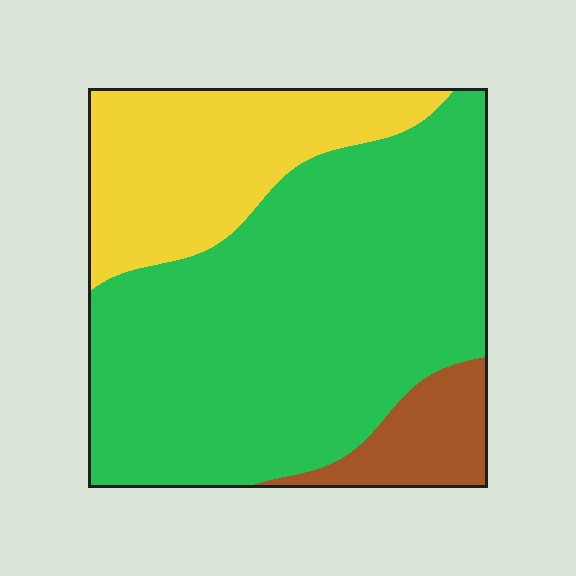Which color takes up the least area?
Brown, at roughly 10%.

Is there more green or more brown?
Green.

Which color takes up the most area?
Green, at roughly 65%.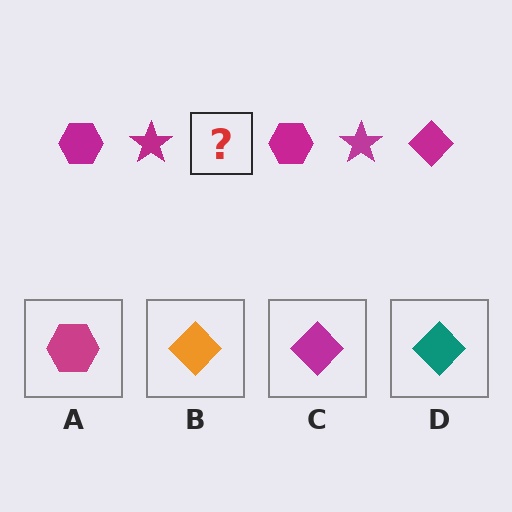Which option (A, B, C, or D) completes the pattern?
C.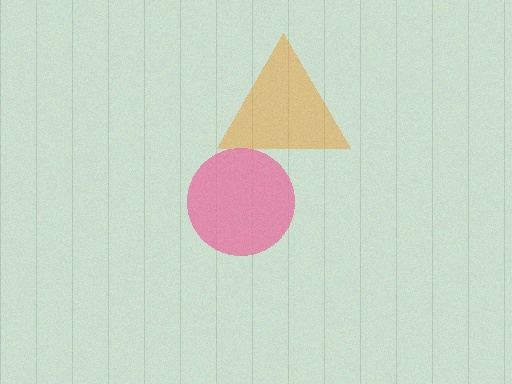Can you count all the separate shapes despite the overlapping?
Yes, there are 2 separate shapes.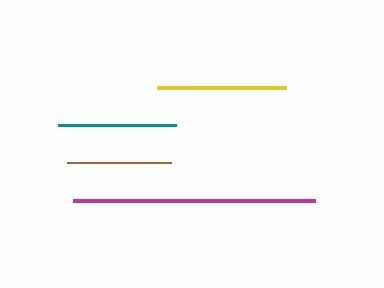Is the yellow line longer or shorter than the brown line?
The yellow line is longer than the brown line.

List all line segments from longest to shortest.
From longest to shortest: magenta, yellow, teal, brown.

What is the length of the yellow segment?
The yellow segment is approximately 129 pixels long.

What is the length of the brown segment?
The brown segment is approximately 104 pixels long.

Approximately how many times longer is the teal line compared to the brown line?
The teal line is approximately 1.1 times the length of the brown line.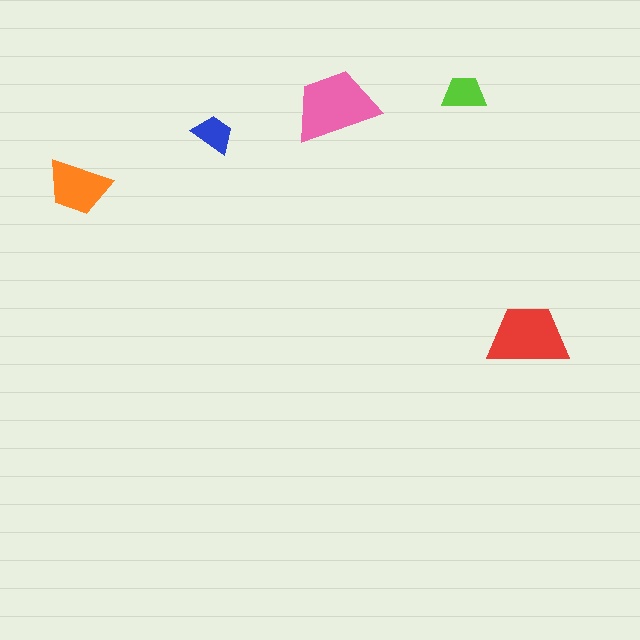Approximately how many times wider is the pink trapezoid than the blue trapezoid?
About 2 times wider.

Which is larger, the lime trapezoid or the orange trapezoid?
The orange one.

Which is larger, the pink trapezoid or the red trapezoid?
The pink one.